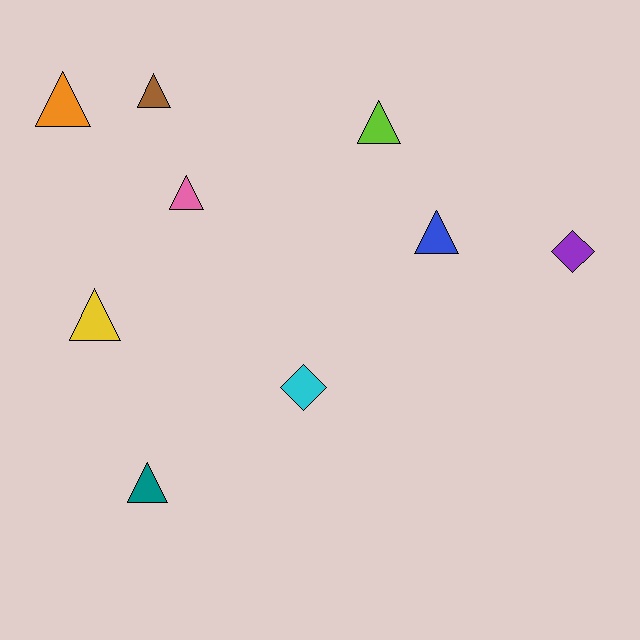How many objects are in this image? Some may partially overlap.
There are 9 objects.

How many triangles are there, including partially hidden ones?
There are 7 triangles.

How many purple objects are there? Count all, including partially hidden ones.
There is 1 purple object.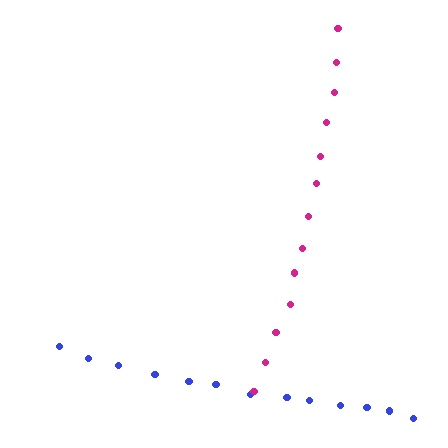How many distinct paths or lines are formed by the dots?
There are 2 distinct paths.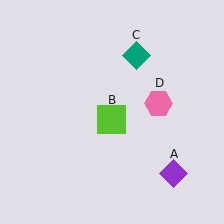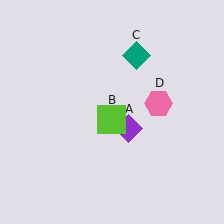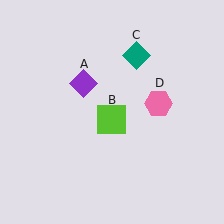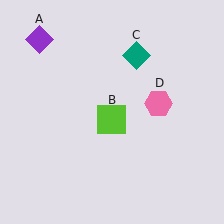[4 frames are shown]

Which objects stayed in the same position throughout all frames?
Lime square (object B) and teal diamond (object C) and pink hexagon (object D) remained stationary.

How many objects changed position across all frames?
1 object changed position: purple diamond (object A).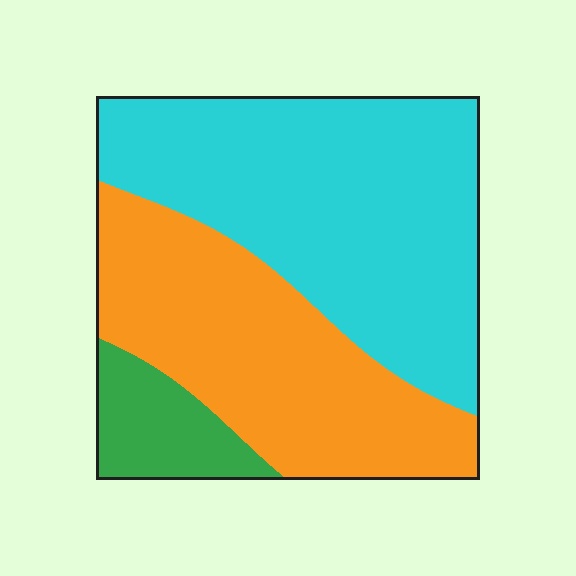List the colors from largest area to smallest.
From largest to smallest: cyan, orange, green.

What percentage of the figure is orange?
Orange covers roughly 40% of the figure.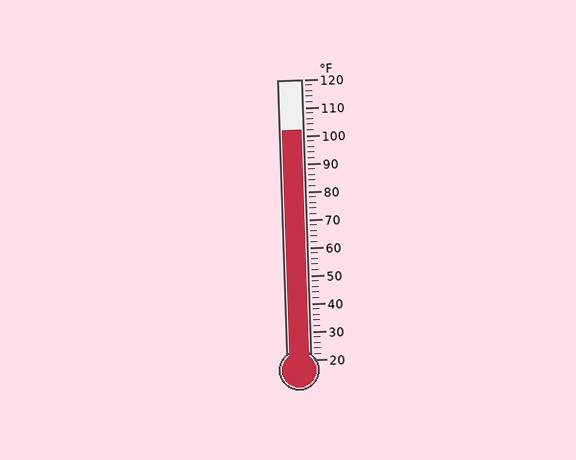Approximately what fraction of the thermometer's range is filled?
The thermometer is filled to approximately 80% of its range.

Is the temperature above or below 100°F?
The temperature is above 100°F.